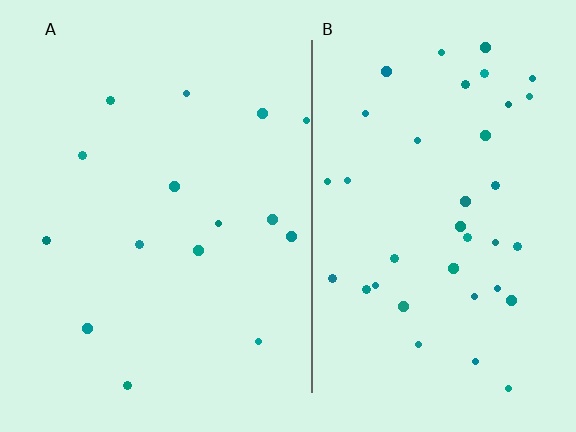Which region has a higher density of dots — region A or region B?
B (the right).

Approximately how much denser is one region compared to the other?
Approximately 2.6× — region B over region A.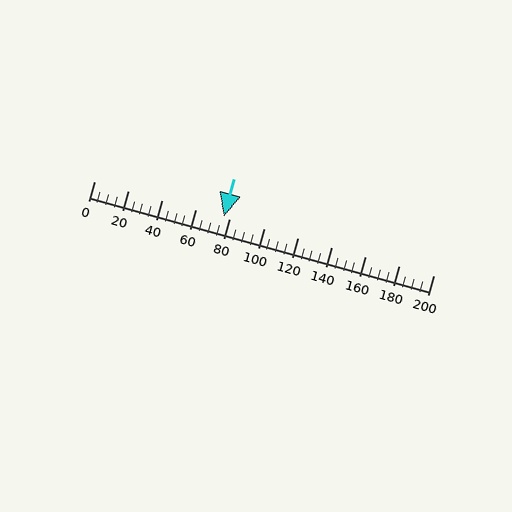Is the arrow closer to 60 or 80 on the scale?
The arrow is closer to 80.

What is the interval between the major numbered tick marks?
The major tick marks are spaced 20 units apart.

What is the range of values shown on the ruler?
The ruler shows values from 0 to 200.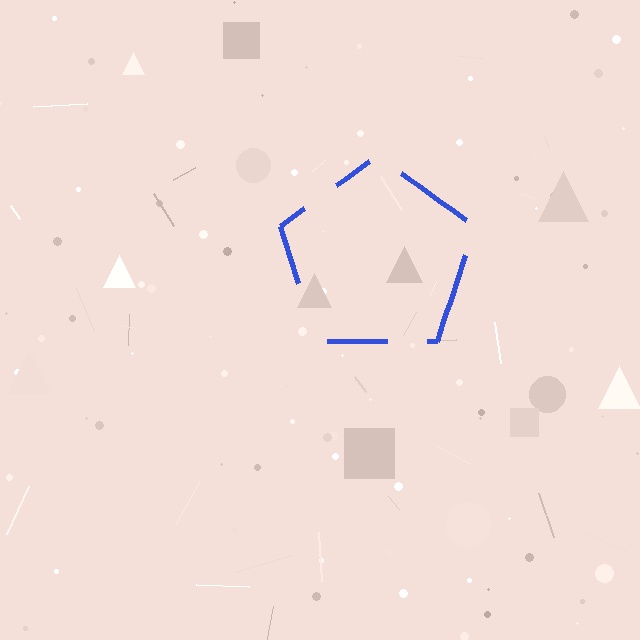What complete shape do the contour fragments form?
The contour fragments form a pentagon.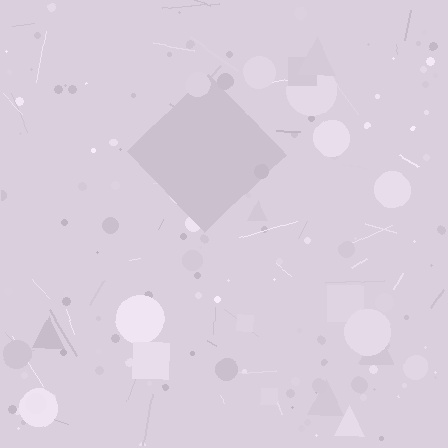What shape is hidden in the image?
A diamond is hidden in the image.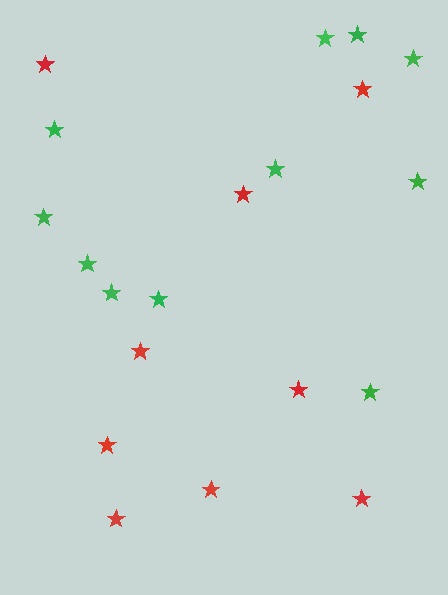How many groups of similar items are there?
There are 2 groups: one group of green stars (11) and one group of red stars (9).